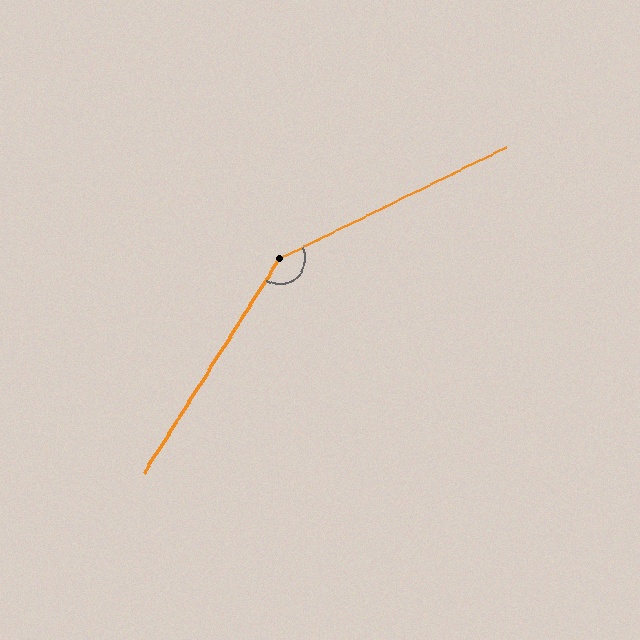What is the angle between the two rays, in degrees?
Approximately 148 degrees.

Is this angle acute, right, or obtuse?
It is obtuse.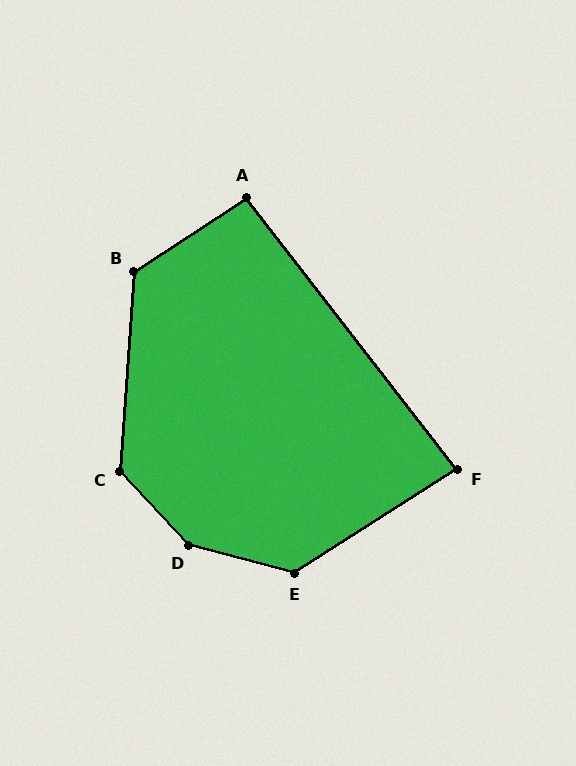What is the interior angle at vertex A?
Approximately 94 degrees (approximately right).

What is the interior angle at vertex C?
Approximately 133 degrees (obtuse).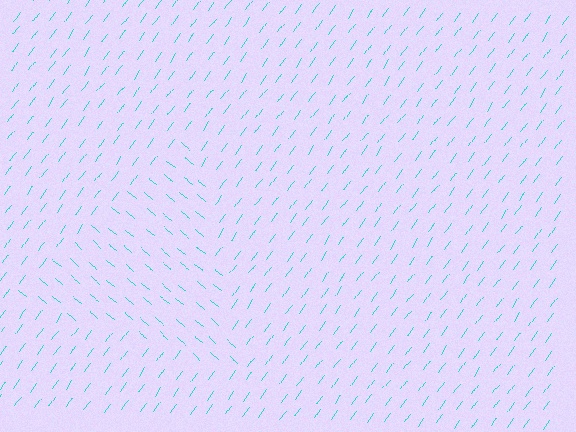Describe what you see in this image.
The image is filled with small cyan line segments. A triangle region in the image has lines oriented differently from the surrounding lines, creating a visible texture boundary.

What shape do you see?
I see a triangle.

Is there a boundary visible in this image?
Yes, there is a texture boundary formed by a change in line orientation.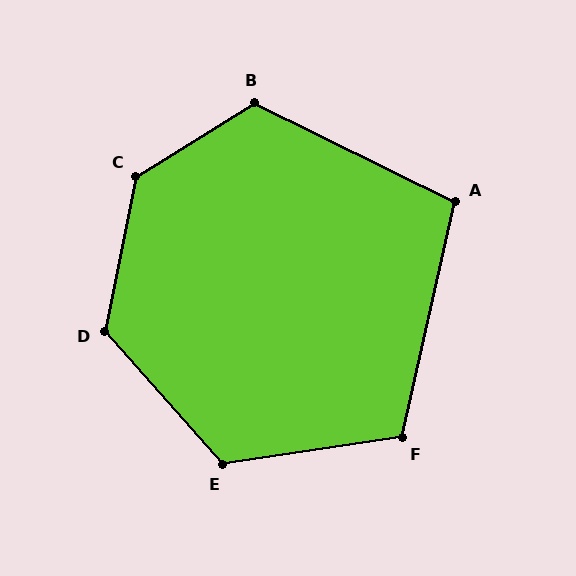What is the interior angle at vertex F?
Approximately 111 degrees (obtuse).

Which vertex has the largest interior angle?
C, at approximately 133 degrees.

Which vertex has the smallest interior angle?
A, at approximately 104 degrees.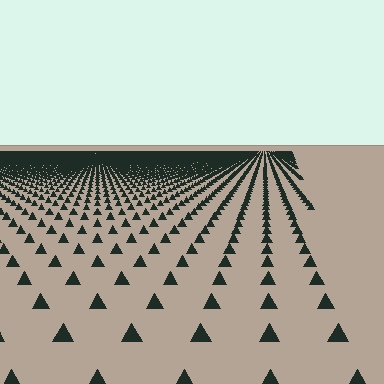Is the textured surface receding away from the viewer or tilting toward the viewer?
The surface is receding away from the viewer. Texture elements get smaller and denser toward the top.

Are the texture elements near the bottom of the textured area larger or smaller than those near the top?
Larger. Near the bottom, elements are closer to the viewer and appear at a bigger on-screen size.